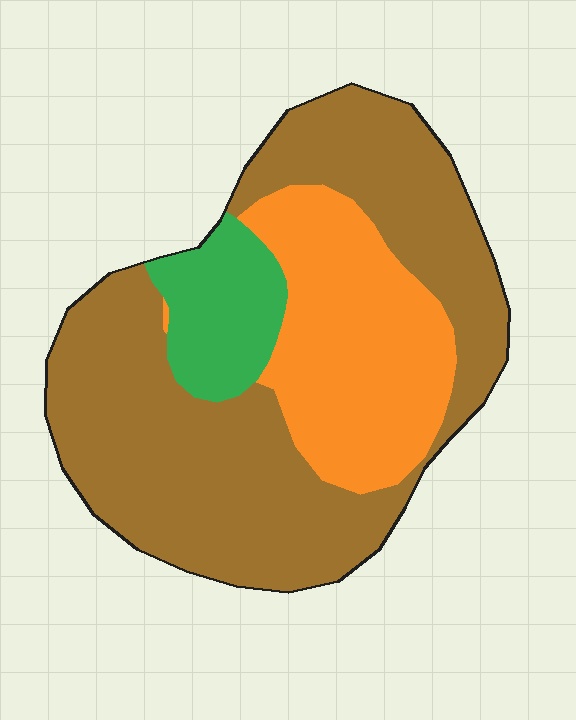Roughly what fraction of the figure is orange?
Orange takes up between a quarter and a half of the figure.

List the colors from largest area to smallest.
From largest to smallest: brown, orange, green.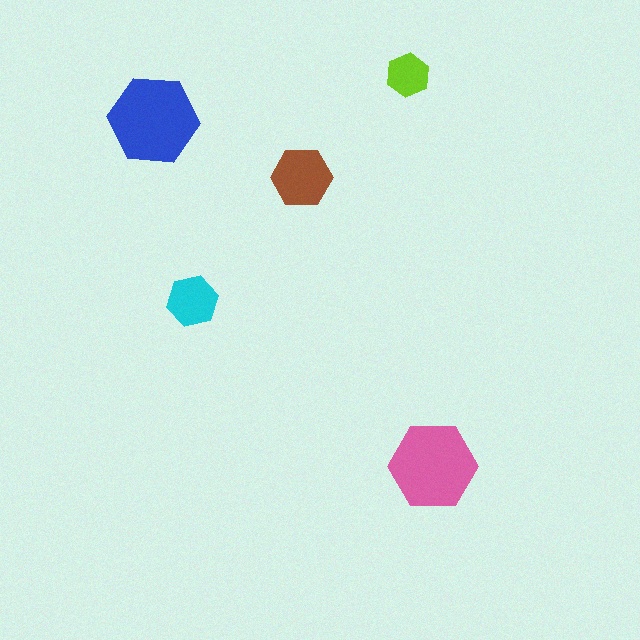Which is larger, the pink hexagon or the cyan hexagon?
The pink one.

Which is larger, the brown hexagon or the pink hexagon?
The pink one.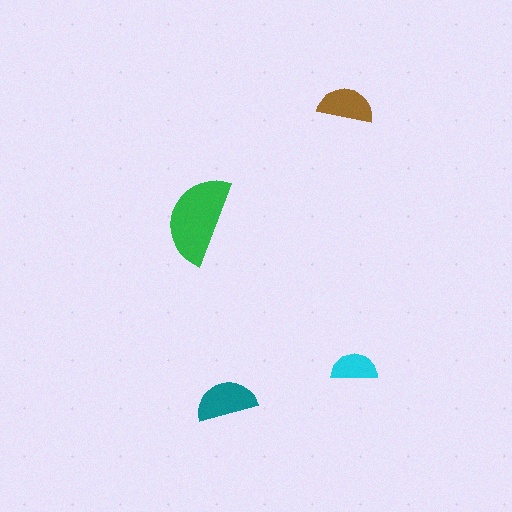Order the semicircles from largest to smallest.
the green one, the teal one, the brown one, the cyan one.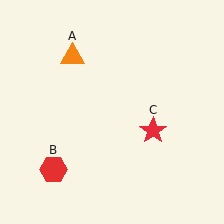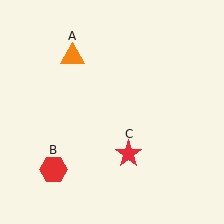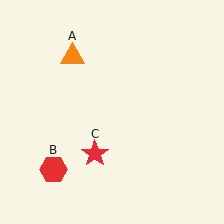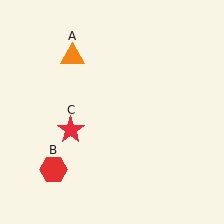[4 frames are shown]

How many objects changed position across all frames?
1 object changed position: red star (object C).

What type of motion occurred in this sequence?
The red star (object C) rotated clockwise around the center of the scene.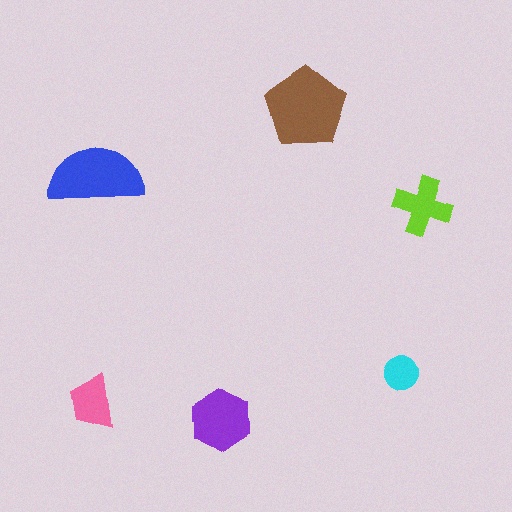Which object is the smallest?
The cyan circle.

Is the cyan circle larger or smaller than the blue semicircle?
Smaller.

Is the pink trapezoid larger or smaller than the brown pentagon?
Smaller.